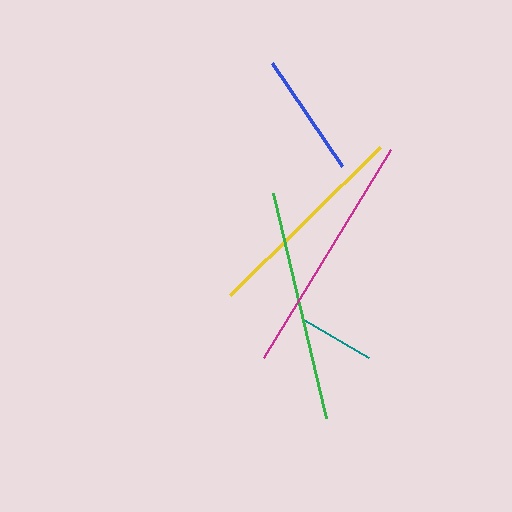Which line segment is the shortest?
The teal line is the shortest at approximately 76 pixels.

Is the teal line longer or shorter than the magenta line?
The magenta line is longer than the teal line.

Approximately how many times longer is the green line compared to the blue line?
The green line is approximately 1.9 times the length of the blue line.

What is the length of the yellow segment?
The yellow segment is approximately 211 pixels long.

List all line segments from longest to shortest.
From longest to shortest: magenta, green, yellow, blue, teal.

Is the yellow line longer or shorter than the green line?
The green line is longer than the yellow line.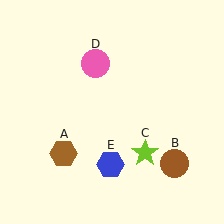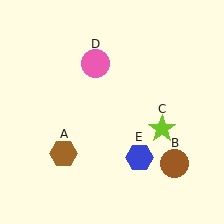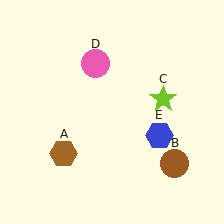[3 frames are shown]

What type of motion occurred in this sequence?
The lime star (object C), blue hexagon (object E) rotated counterclockwise around the center of the scene.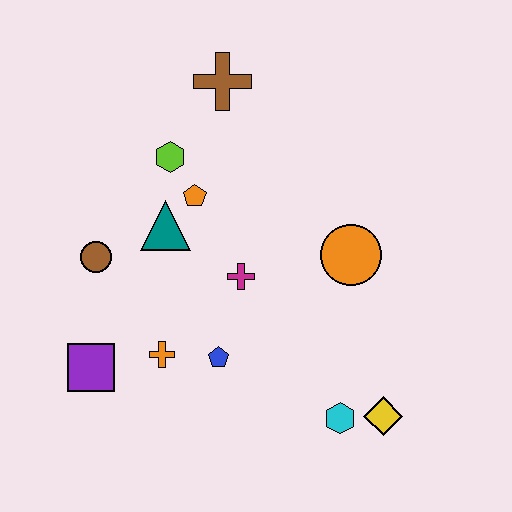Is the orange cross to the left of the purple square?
No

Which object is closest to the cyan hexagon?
The yellow diamond is closest to the cyan hexagon.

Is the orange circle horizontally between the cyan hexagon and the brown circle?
No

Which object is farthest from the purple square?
The brown cross is farthest from the purple square.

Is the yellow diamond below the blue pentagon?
Yes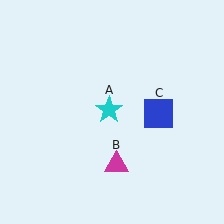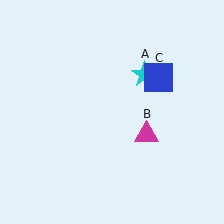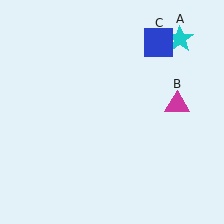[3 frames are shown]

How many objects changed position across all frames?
3 objects changed position: cyan star (object A), magenta triangle (object B), blue square (object C).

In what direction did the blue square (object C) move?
The blue square (object C) moved up.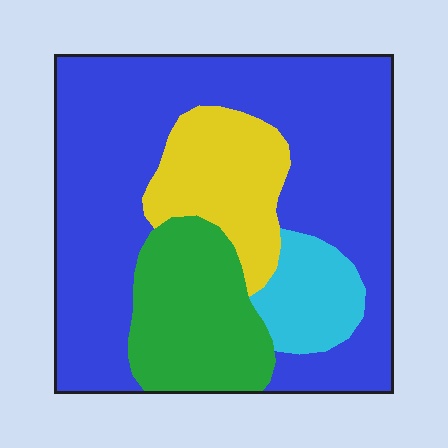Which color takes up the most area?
Blue, at roughly 60%.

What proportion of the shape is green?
Green covers 18% of the shape.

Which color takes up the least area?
Cyan, at roughly 10%.